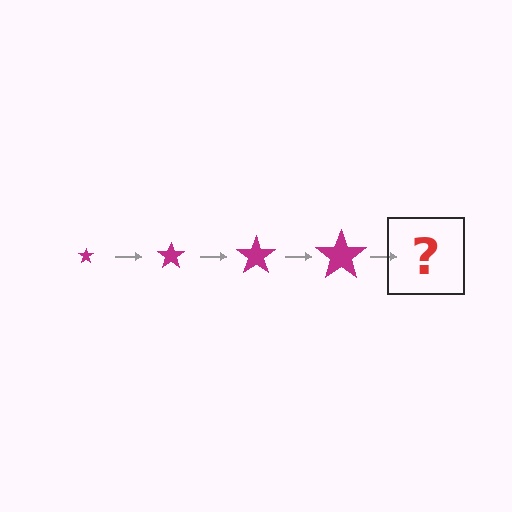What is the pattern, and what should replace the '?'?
The pattern is that the star gets progressively larger each step. The '?' should be a magenta star, larger than the previous one.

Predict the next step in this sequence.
The next step is a magenta star, larger than the previous one.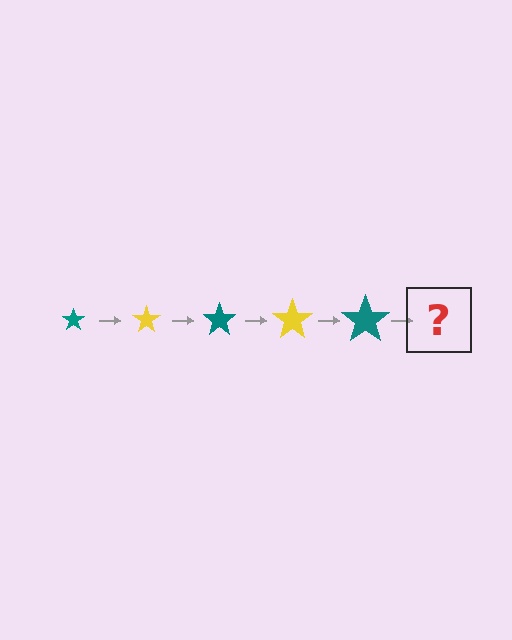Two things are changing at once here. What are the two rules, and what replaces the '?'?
The two rules are that the star grows larger each step and the color cycles through teal and yellow. The '?' should be a yellow star, larger than the previous one.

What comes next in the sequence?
The next element should be a yellow star, larger than the previous one.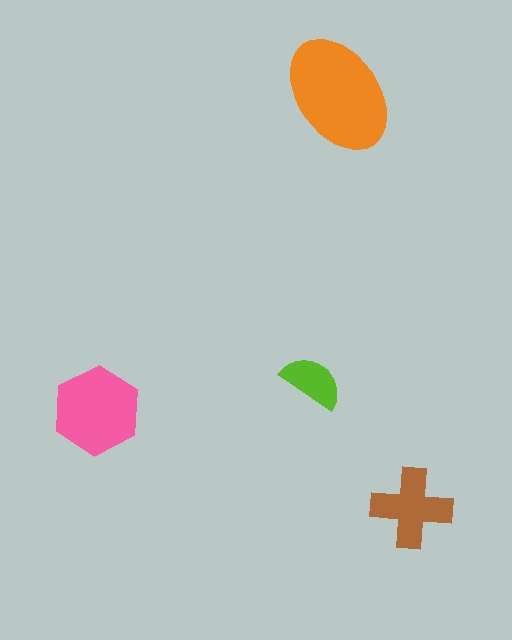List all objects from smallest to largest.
The lime semicircle, the brown cross, the pink hexagon, the orange ellipse.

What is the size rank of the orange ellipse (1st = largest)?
1st.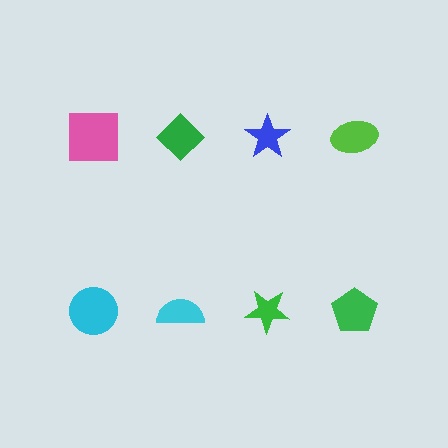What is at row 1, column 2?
A green diamond.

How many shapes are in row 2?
4 shapes.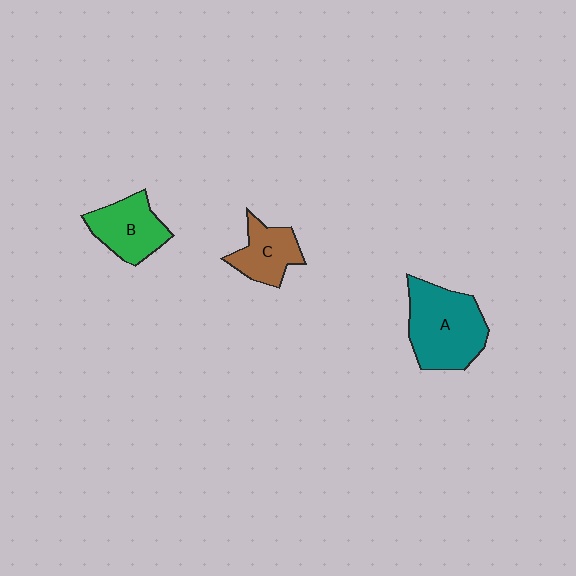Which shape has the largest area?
Shape A (teal).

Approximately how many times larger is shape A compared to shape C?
Approximately 1.8 times.